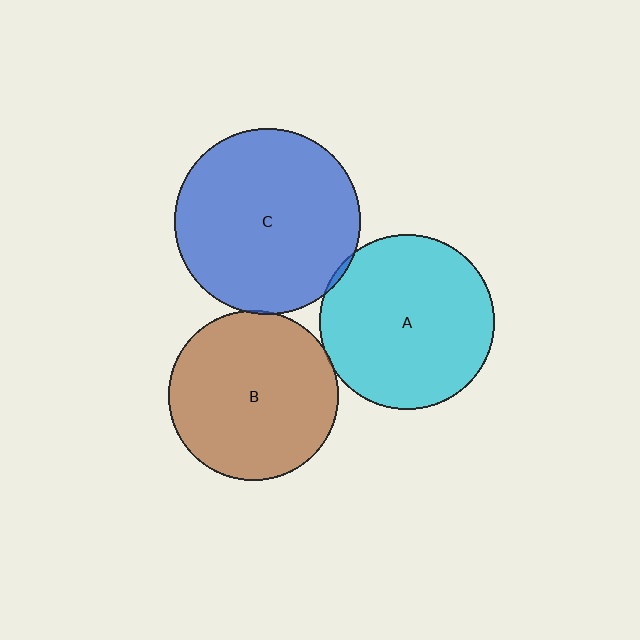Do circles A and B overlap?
Yes.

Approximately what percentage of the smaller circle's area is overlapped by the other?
Approximately 5%.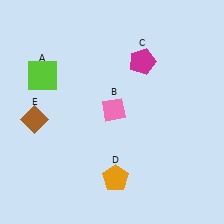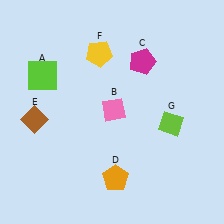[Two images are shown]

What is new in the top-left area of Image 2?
A yellow pentagon (F) was added in the top-left area of Image 2.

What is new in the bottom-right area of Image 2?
A lime diamond (G) was added in the bottom-right area of Image 2.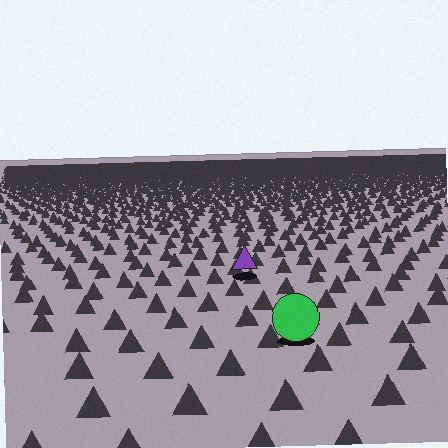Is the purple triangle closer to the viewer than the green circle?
No. The green circle is closer — you can tell from the texture gradient: the ground texture is coarser near it.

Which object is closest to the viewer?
The green circle is closest. The texture marks near it are larger and more spread out.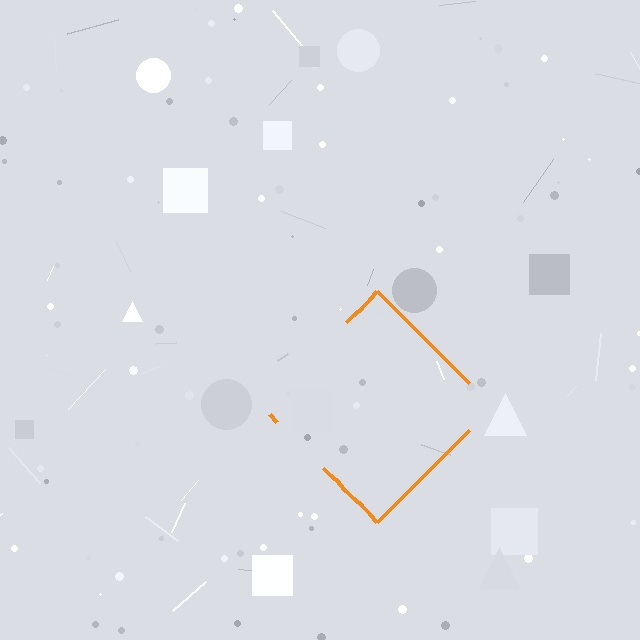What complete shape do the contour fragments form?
The contour fragments form a diamond.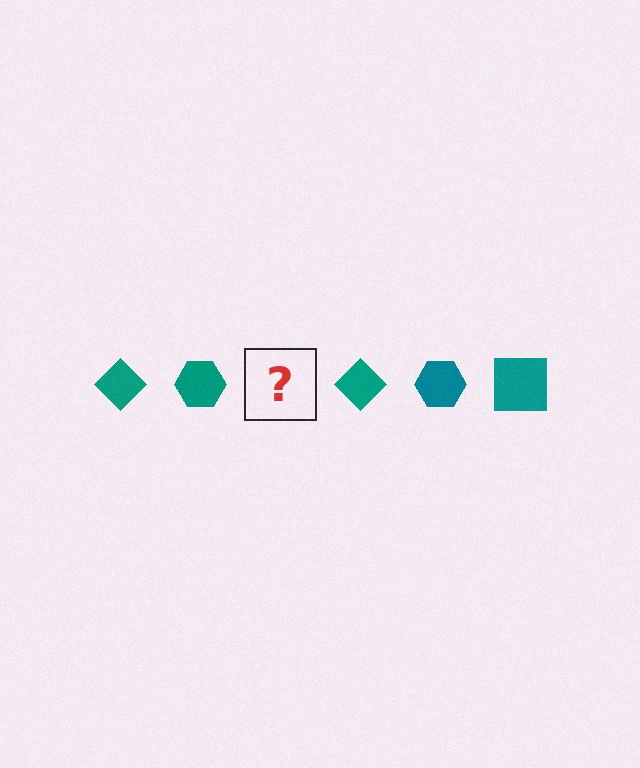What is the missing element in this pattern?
The missing element is a teal square.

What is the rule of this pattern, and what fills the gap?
The rule is that the pattern cycles through diamond, hexagon, square shapes in teal. The gap should be filled with a teal square.